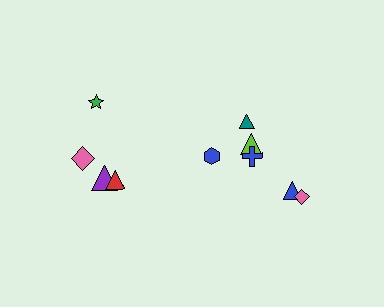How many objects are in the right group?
There are 6 objects.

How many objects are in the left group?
There are 4 objects.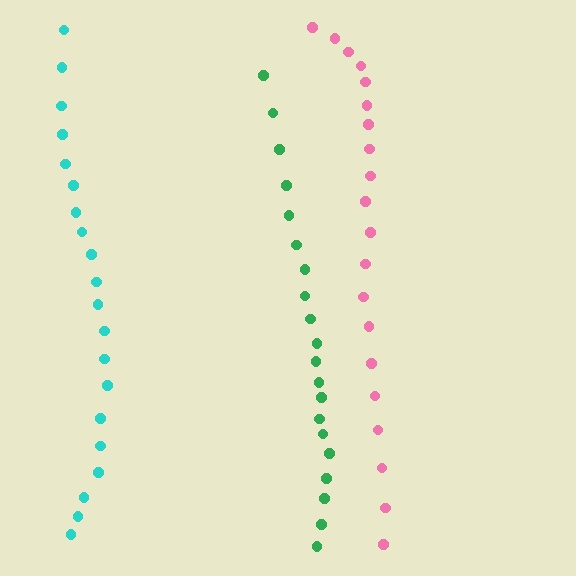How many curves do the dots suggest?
There are 3 distinct paths.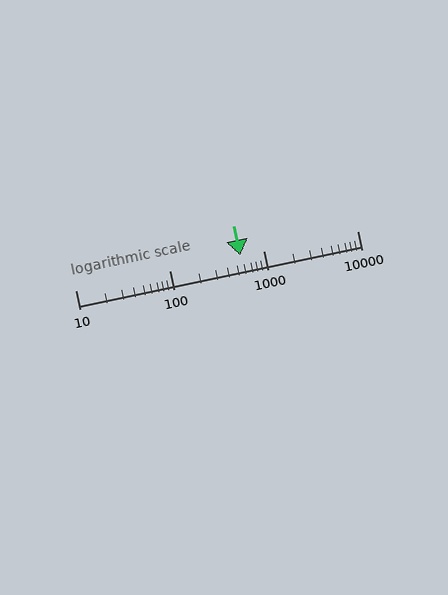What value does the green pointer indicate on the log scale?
The pointer indicates approximately 570.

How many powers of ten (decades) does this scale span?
The scale spans 3 decades, from 10 to 10000.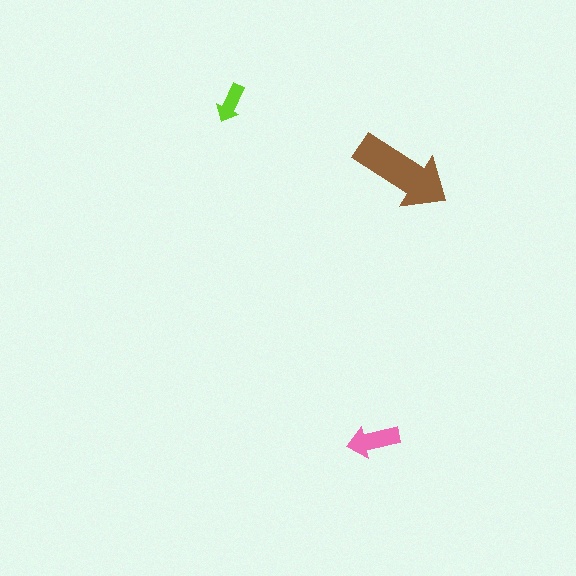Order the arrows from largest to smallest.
the brown one, the pink one, the lime one.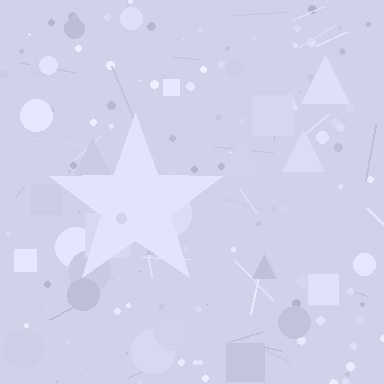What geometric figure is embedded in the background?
A star is embedded in the background.